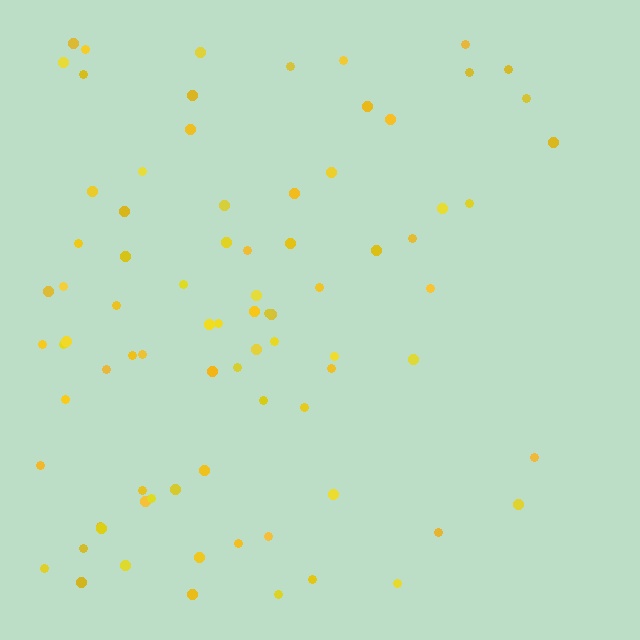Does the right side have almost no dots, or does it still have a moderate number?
Still a moderate number, just noticeably fewer than the left.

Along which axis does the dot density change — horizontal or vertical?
Horizontal.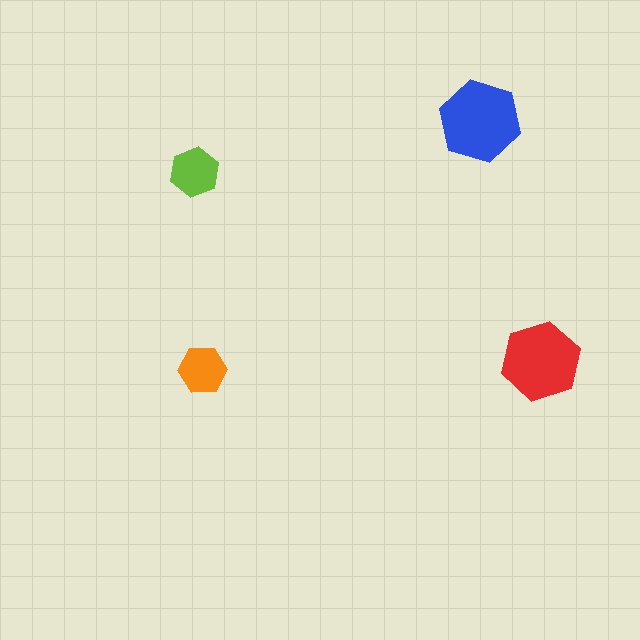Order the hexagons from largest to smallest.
the blue one, the red one, the lime one, the orange one.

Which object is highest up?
The blue hexagon is topmost.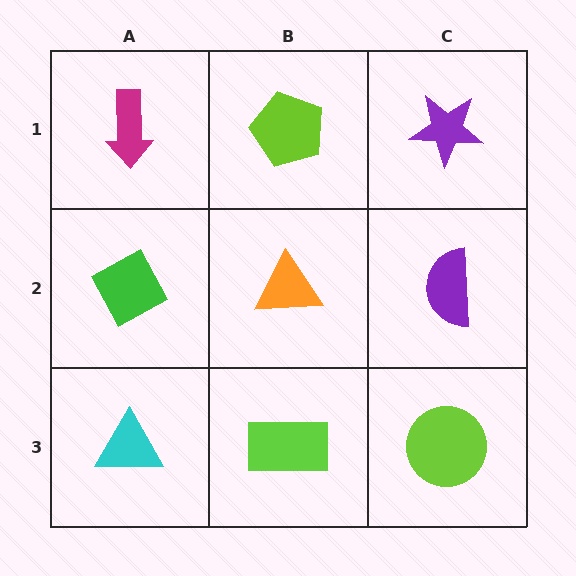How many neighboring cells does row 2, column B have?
4.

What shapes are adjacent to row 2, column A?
A magenta arrow (row 1, column A), a cyan triangle (row 3, column A), an orange triangle (row 2, column B).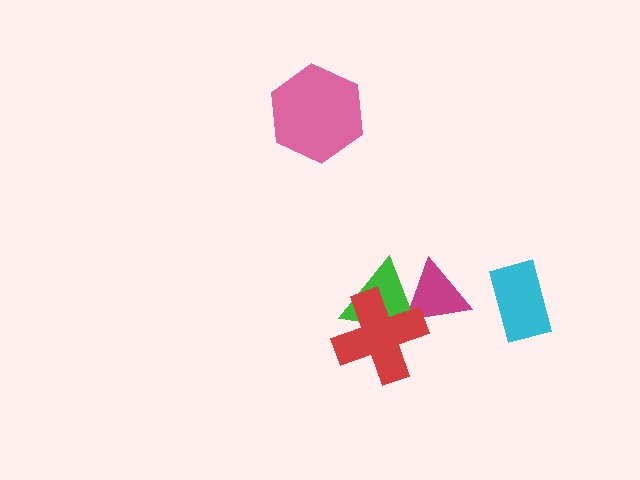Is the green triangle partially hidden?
Yes, it is partially covered by another shape.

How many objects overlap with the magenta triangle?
2 objects overlap with the magenta triangle.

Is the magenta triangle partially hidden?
Yes, it is partially covered by another shape.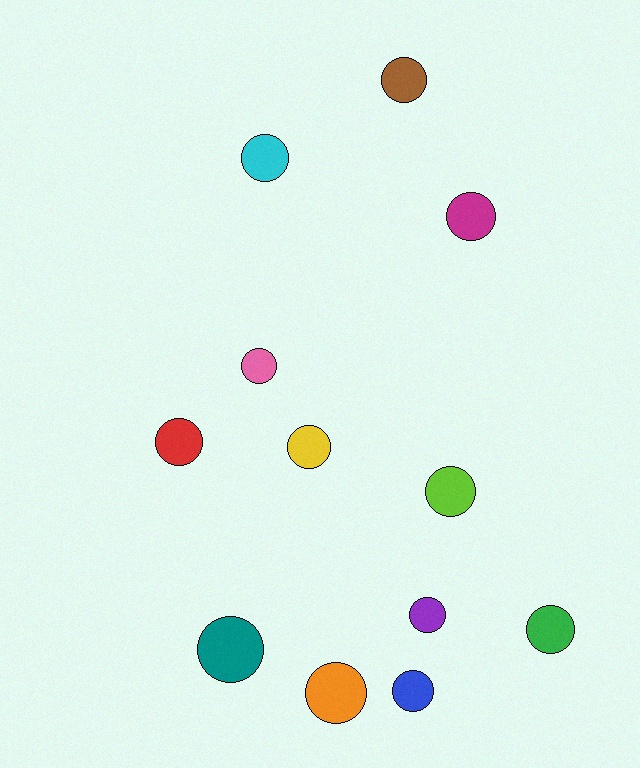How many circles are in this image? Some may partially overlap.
There are 12 circles.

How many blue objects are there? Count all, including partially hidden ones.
There is 1 blue object.